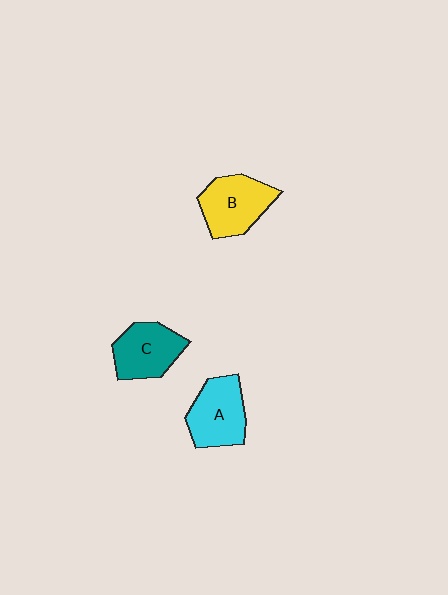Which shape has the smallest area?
Shape C (teal).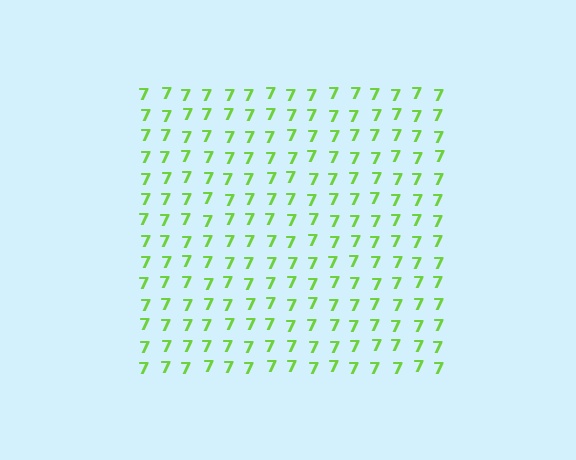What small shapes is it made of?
It is made of small digit 7's.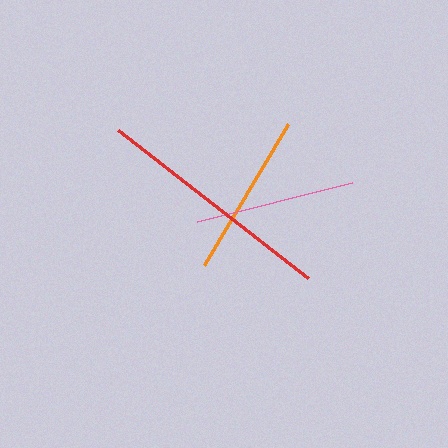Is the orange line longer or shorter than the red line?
The red line is longer than the orange line.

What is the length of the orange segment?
The orange segment is approximately 164 pixels long.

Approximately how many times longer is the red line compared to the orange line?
The red line is approximately 1.5 times the length of the orange line.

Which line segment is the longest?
The red line is the longest at approximately 241 pixels.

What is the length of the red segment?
The red segment is approximately 241 pixels long.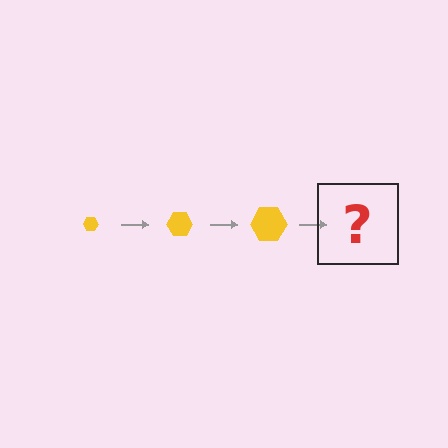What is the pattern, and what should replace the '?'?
The pattern is that the hexagon gets progressively larger each step. The '?' should be a yellow hexagon, larger than the previous one.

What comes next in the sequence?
The next element should be a yellow hexagon, larger than the previous one.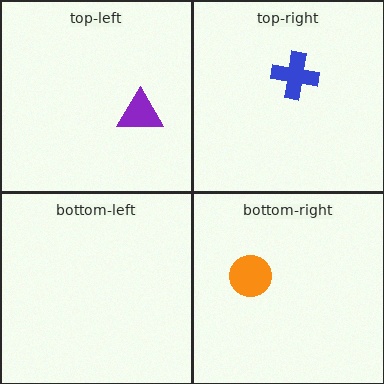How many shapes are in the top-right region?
1.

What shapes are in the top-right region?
The blue cross.